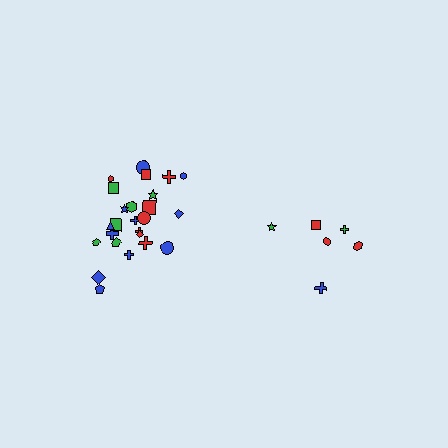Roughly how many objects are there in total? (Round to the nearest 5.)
Roughly 30 objects in total.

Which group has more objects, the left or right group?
The left group.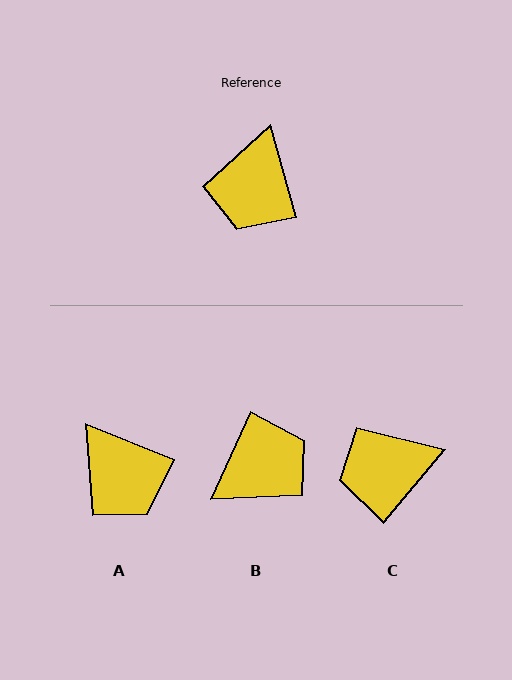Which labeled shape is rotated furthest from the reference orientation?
B, about 140 degrees away.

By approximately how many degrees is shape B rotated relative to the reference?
Approximately 140 degrees counter-clockwise.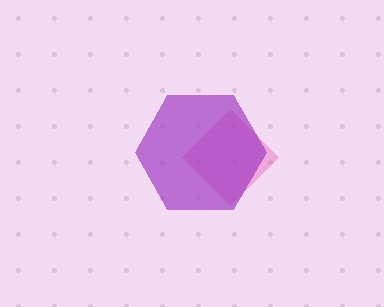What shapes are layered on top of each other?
The layered shapes are: a pink diamond, a purple hexagon.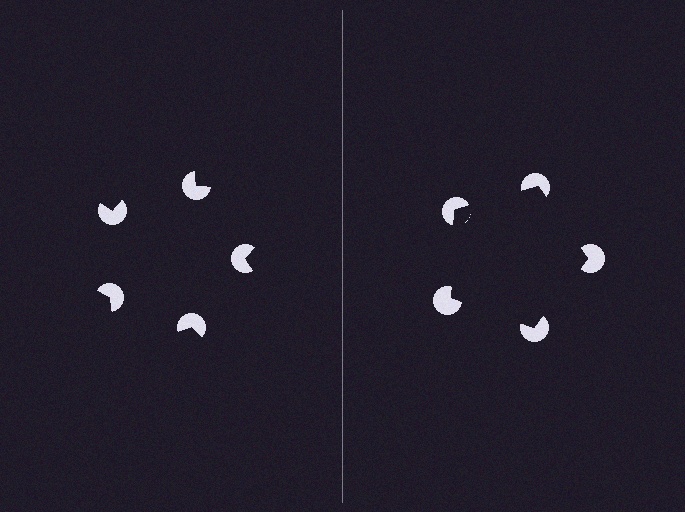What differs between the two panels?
The pac-man discs are positioned identically on both sides; only the wedge orientations differ. On the right they align to a pentagon; on the left they are misaligned.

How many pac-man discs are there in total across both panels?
10 — 5 on each side.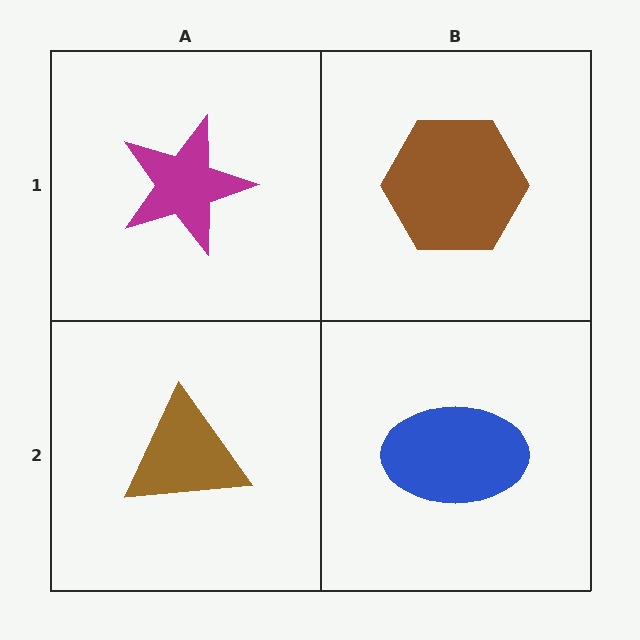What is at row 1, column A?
A magenta star.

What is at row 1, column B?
A brown hexagon.